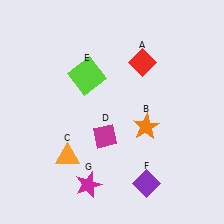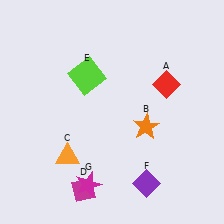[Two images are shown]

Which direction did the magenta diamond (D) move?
The magenta diamond (D) moved down.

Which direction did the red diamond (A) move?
The red diamond (A) moved right.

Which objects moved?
The objects that moved are: the red diamond (A), the magenta diamond (D).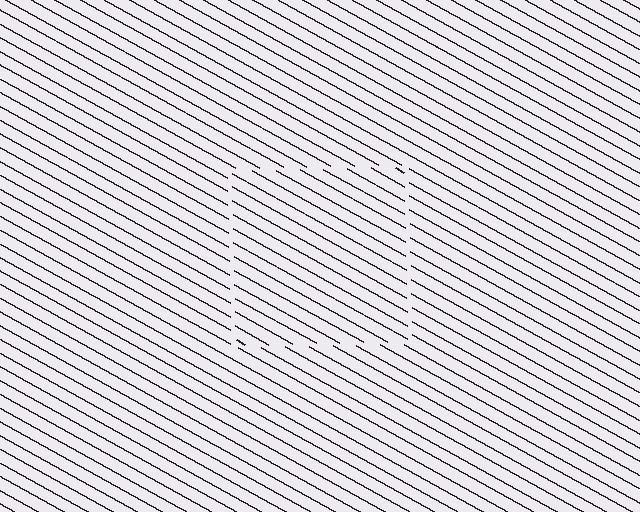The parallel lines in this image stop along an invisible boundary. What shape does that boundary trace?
An illusory square. The interior of the shape contains the same grating, shifted by half a period — the contour is defined by the phase discontinuity where line-ends from the inner and outer gratings abut.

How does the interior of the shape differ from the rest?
The interior of the shape contains the same grating, shifted by half a period — the contour is defined by the phase discontinuity where line-ends from the inner and outer gratings abut.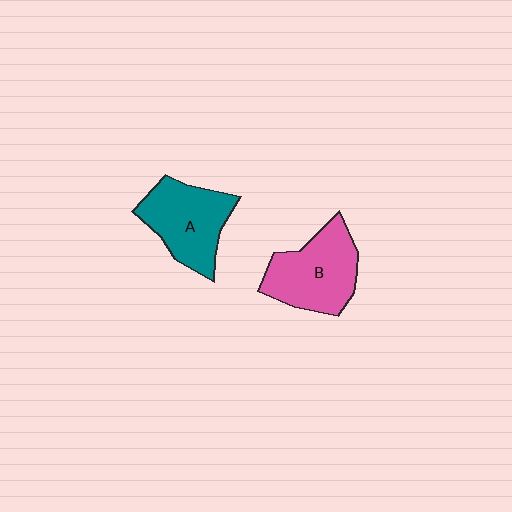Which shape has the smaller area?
Shape A (teal).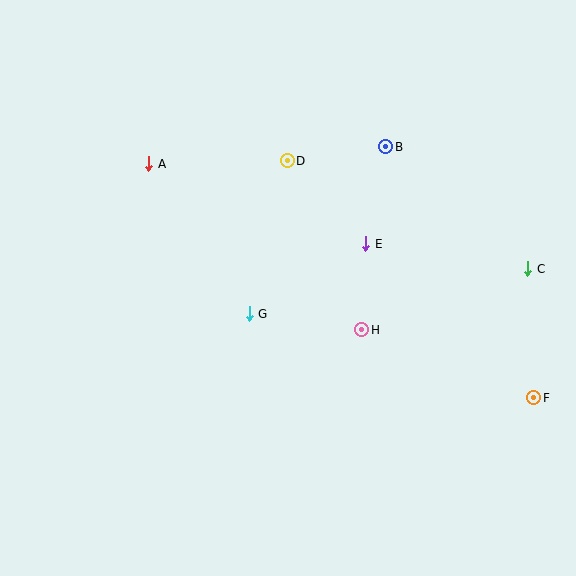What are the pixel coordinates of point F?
Point F is at (534, 398).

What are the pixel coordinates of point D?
Point D is at (287, 161).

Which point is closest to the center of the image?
Point G at (249, 314) is closest to the center.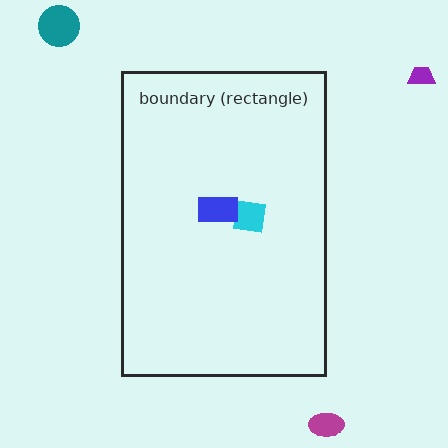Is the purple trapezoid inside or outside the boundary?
Outside.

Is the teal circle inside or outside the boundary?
Outside.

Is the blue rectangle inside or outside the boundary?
Inside.